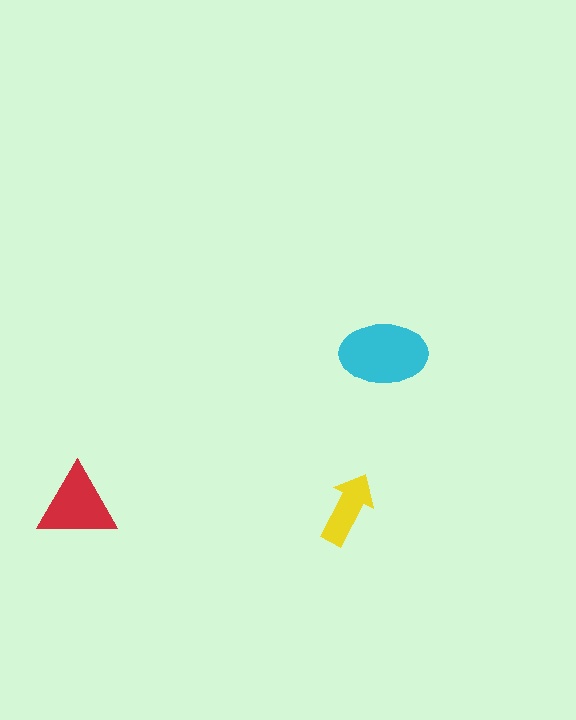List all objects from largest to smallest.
The cyan ellipse, the red triangle, the yellow arrow.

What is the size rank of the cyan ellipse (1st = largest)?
1st.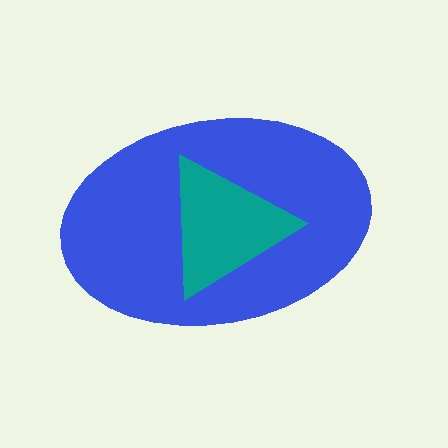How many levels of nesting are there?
2.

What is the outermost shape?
The blue ellipse.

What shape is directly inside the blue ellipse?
The teal triangle.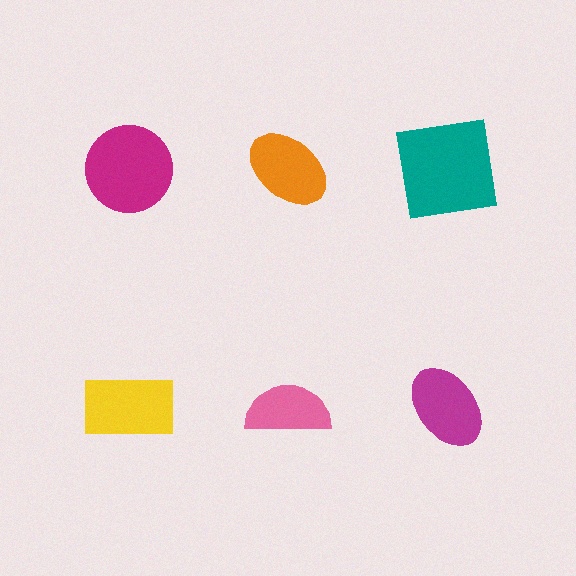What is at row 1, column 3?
A teal square.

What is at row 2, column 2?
A pink semicircle.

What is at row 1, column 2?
An orange ellipse.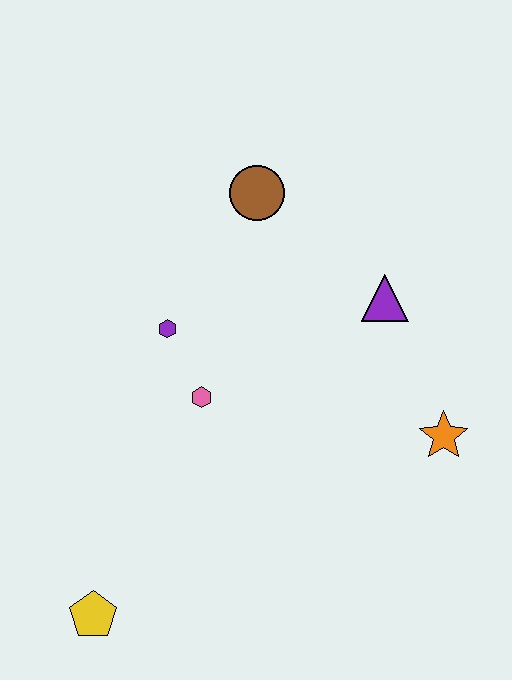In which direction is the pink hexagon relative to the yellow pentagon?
The pink hexagon is above the yellow pentagon.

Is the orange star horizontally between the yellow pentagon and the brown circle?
No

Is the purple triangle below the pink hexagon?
No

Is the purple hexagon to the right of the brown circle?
No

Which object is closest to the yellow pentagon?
The pink hexagon is closest to the yellow pentagon.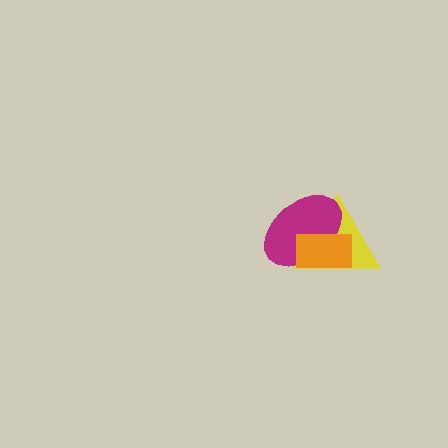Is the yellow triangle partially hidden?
Yes, it is partially covered by another shape.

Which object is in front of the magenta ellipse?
The orange rectangle is in front of the magenta ellipse.